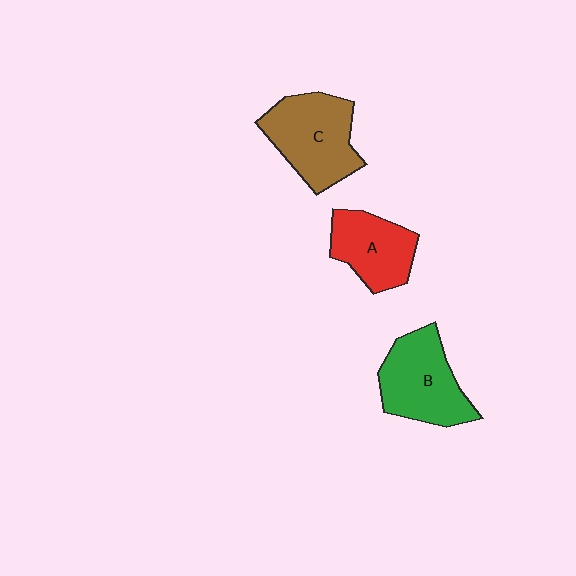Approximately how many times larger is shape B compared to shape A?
Approximately 1.3 times.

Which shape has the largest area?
Shape C (brown).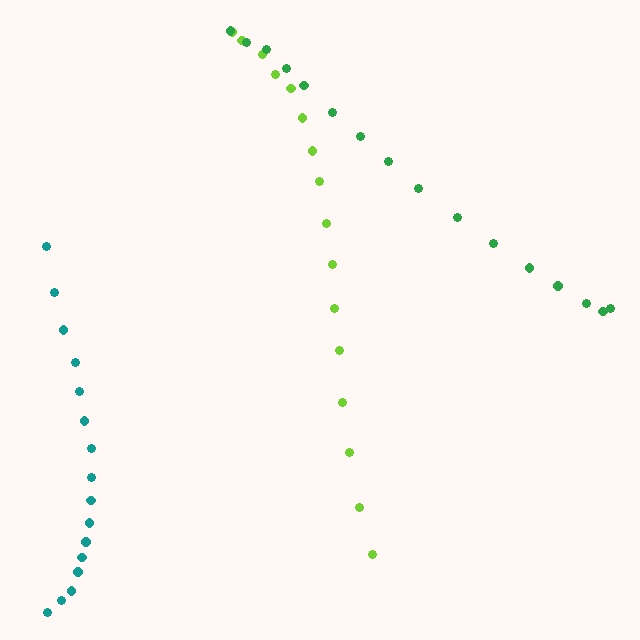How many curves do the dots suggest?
There are 3 distinct paths.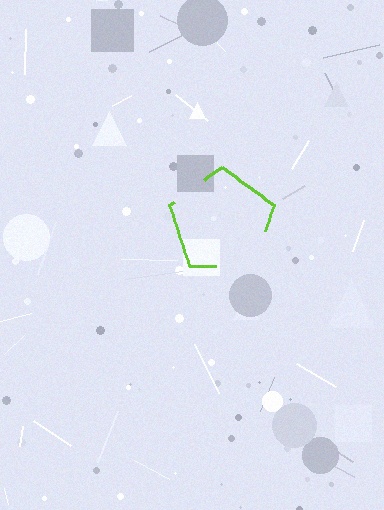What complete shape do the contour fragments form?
The contour fragments form a pentagon.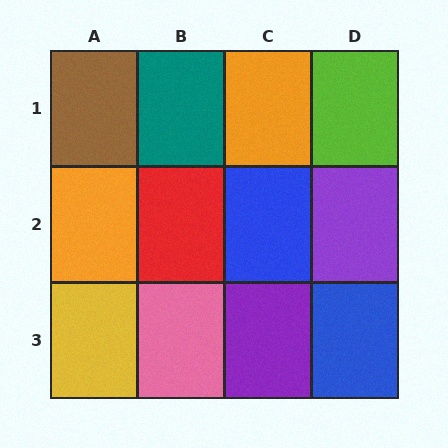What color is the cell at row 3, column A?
Yellow.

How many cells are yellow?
1 cell is yellow.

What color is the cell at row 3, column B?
Pink.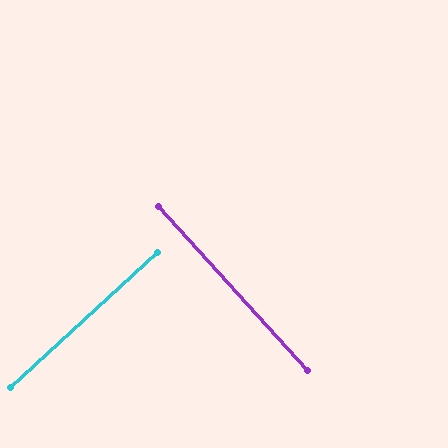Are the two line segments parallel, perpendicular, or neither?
Perpendicular — they meet at approximately 90°.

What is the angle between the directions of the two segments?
Approximately 90 degrees.